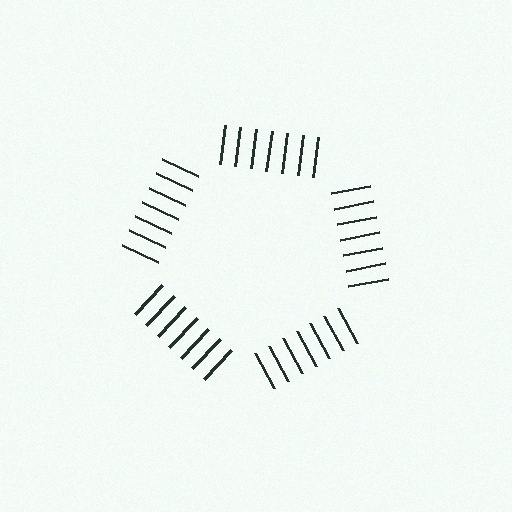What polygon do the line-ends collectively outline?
An illusory pentagon — the line segments terminate on its edges but no continuous stroke is drawn.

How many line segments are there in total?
35 — 7 along each of the 5 edges.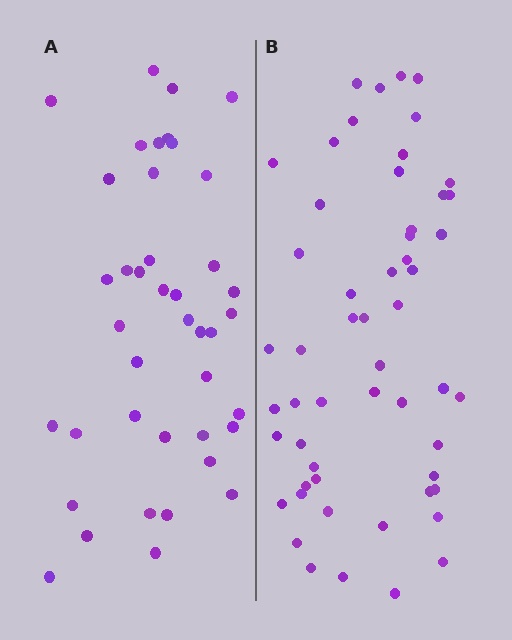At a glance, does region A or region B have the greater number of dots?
Region B (the right region) has more dots.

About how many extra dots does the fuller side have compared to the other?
Region B has approximately 15 more dots than region A.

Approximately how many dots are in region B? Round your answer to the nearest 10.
About 50 dots. (The exact count is 54, which rounds to 50.)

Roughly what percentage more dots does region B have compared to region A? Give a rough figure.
About 30% more.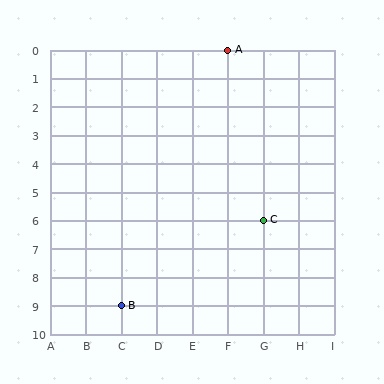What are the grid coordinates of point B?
Point B is at grid coordinates (C, 9).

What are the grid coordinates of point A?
Point A is at grid coordinates (F, 0).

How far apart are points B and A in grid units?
Points B and A are 3 columns and 9 rows apart (about 9.5 grid units diagonally).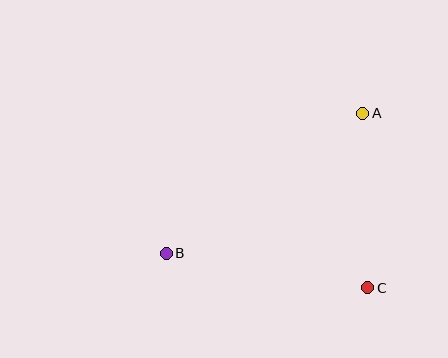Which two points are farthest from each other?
Points A and B are farthest from each other.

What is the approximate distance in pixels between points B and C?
The distance between B and C is approximately 204 pixels.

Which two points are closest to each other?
Points A and C are closest to each other.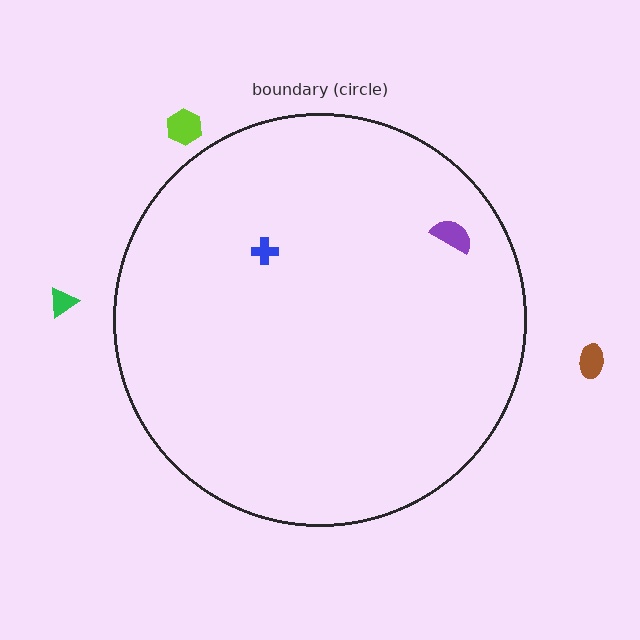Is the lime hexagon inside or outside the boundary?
Outside.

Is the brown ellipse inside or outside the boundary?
Outside.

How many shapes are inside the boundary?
2 inside, 3 outside.